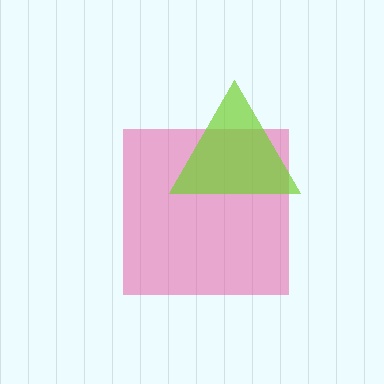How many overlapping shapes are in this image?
There are 2 overlapping shapes in the image.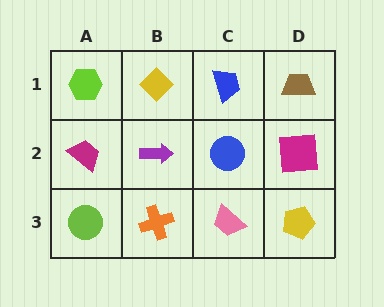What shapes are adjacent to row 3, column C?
A blue circle (row 2, column C), an orange cross (row 3, column B), a yellow pentagon (row 3, column D).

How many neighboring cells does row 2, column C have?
4.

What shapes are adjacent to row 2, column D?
A brown trapezoid (row 1, column D), a yellow pentagon (row 3, column D), a blue circle (row 2, column C).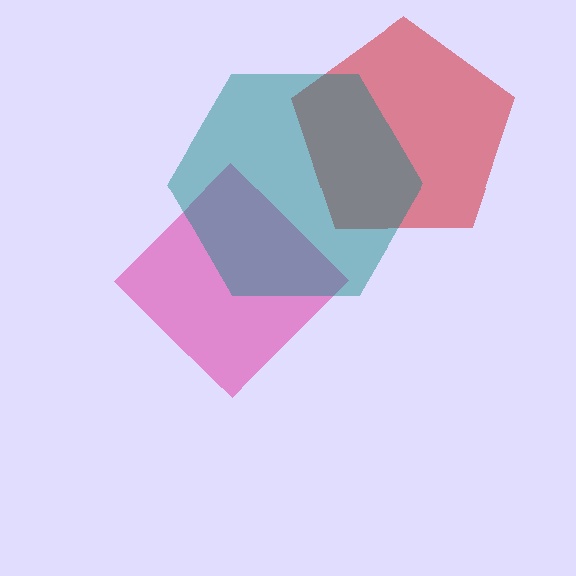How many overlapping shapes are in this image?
There are 3 overlapping shapes in the image.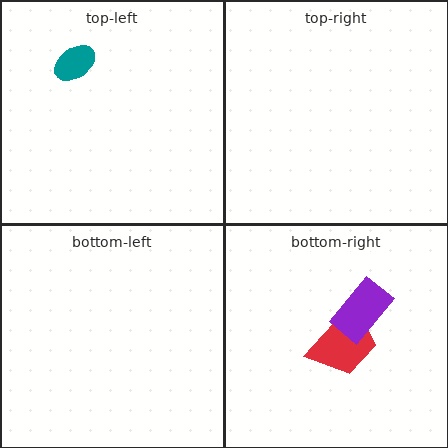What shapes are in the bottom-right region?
The red trapezoid, the purple rectangle.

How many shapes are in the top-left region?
1.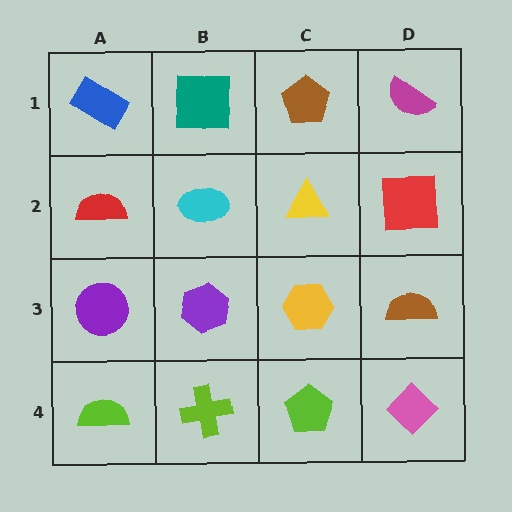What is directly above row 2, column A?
A blue rectangle.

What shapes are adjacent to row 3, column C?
A yellow triangle (row 2, column C), a lime pentagon (row 4, column C), a purple hexagon (row 3, column B), a brown semicircle (row 3, column D).